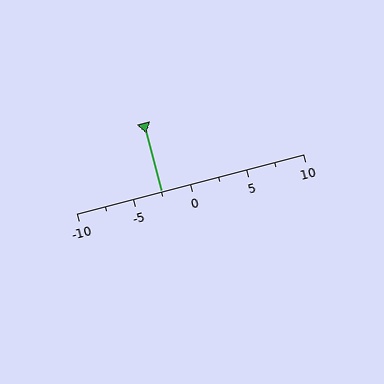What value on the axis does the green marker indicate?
The marker indicates approximately -2.5.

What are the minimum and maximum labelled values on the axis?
The axis runs from -10 to 10.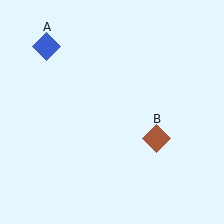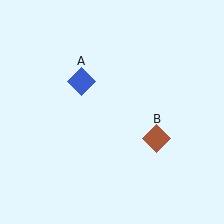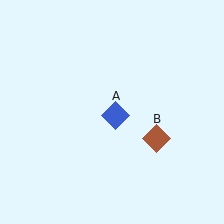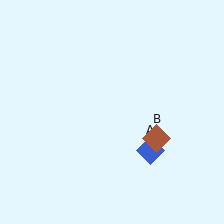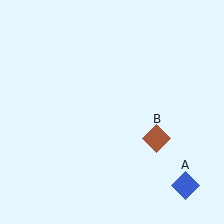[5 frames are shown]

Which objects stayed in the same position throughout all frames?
Brown diamond (object B) remained stationary.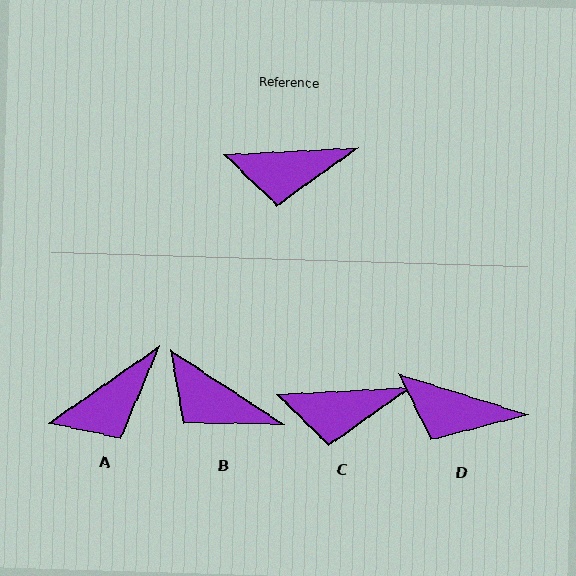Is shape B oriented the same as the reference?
No, it is off by about 36 degrees.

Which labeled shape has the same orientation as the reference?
C.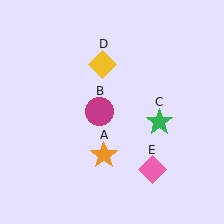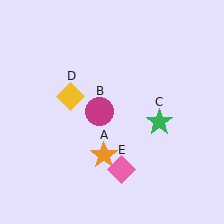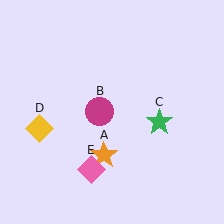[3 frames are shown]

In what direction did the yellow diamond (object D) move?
The yellow diamond (object D) moved down and to the left.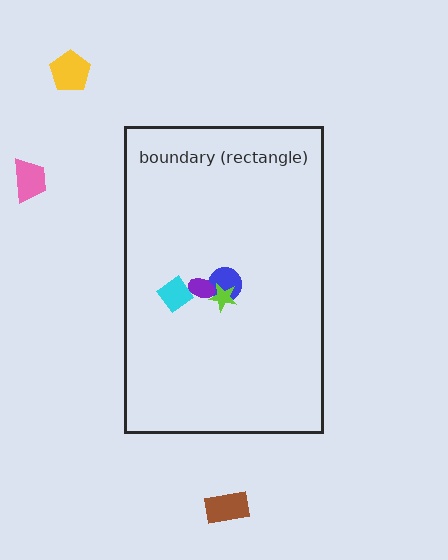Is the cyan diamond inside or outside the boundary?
Inside.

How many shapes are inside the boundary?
4 inside, 3 outside.